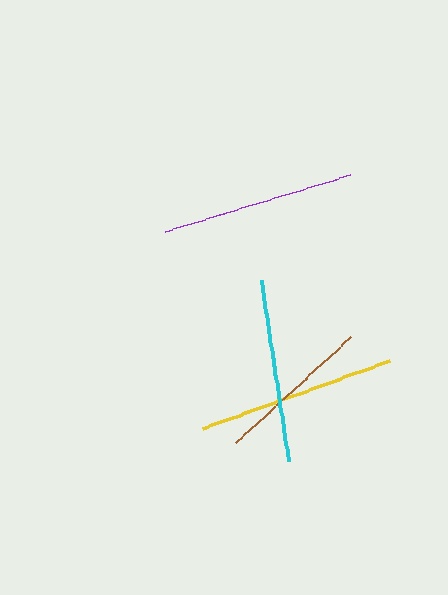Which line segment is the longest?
The yellow line is the longest at approximately 199 pixels.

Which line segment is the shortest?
The brown line is the shortest at approximately 156 pixels.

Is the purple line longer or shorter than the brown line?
The purple line is longer than the brown line.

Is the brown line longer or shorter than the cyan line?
The cyan line is longer than the brown line.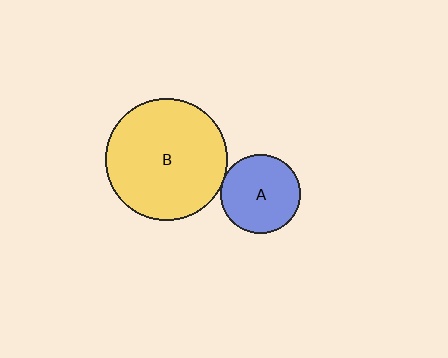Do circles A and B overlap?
Yes.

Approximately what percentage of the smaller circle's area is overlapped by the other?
Approximately 5%.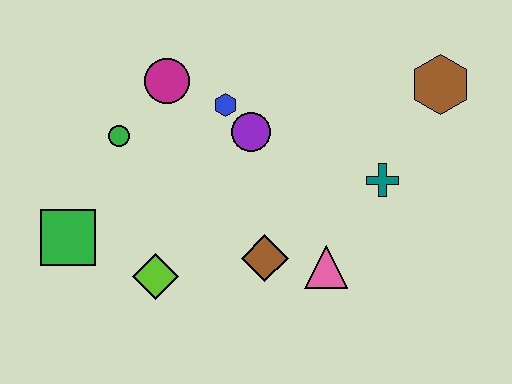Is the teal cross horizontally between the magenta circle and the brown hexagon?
Yes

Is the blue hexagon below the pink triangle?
No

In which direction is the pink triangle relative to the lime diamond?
The pink triangle is to the right of the lime diamond.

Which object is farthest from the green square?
The brown hexagon is farthest from the green square.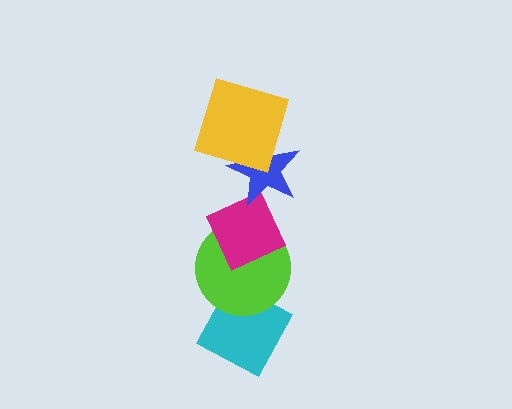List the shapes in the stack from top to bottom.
From top to bottom: the yellow square, the blue star, the magenta diamond, the lime circle, the cyan diamond.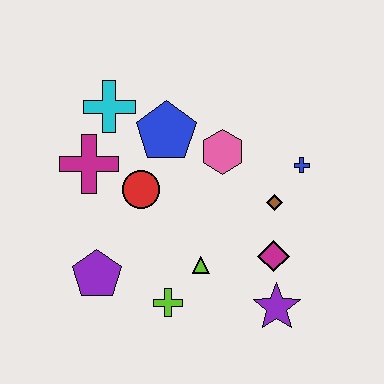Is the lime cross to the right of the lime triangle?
No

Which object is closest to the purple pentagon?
The lime cross is closest to the purple pentagon.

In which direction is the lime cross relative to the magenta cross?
The lime cross is below the magenta cross.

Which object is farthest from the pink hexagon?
The purple pentagon is farthest from the pink hexagon.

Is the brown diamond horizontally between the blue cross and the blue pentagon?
Yes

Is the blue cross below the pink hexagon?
Yes